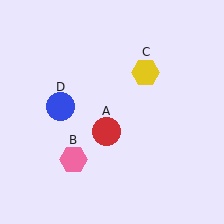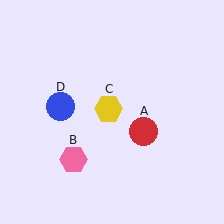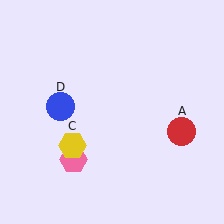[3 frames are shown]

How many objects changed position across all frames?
2 objects changed position: red circle (object A), yellow hexagon (object C).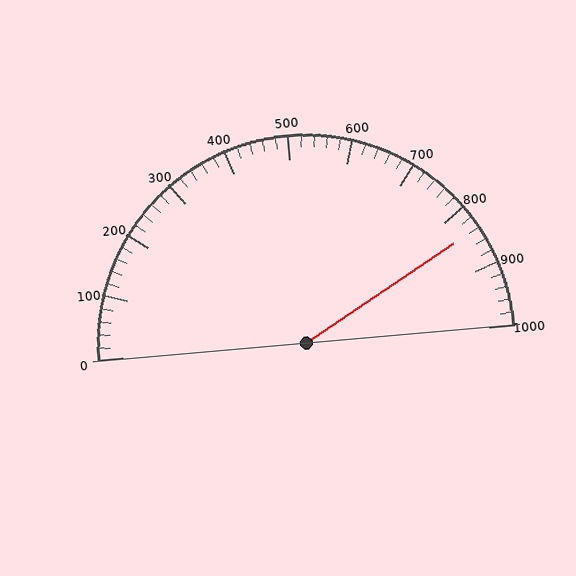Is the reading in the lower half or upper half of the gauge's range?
The reading is in the upper half of the range (0 to 1000).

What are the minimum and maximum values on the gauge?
The gauge ranges from 0 to 1000.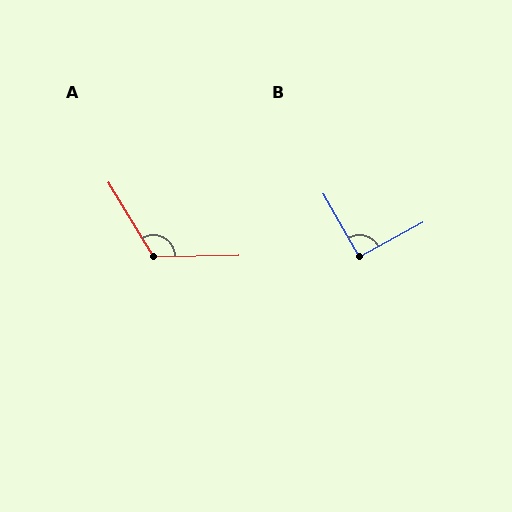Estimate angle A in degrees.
Approximately 120 degrees.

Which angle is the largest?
A, at approximately 120 degrees.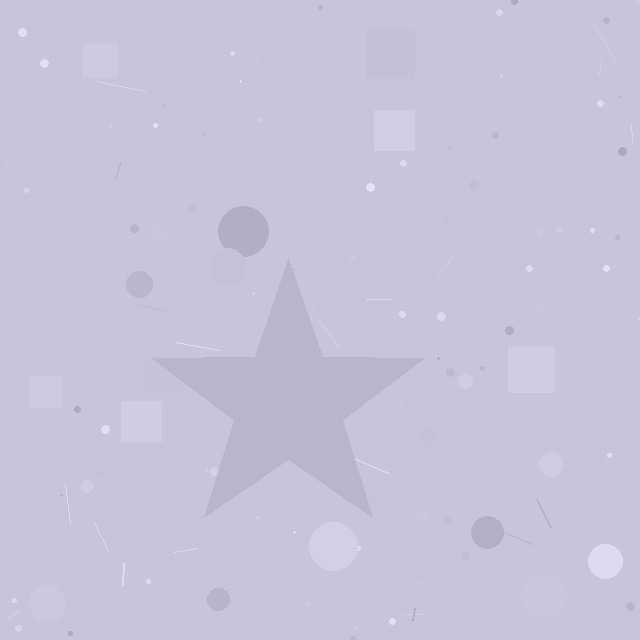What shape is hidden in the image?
A star is hidden in the image.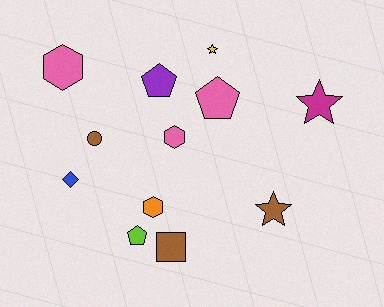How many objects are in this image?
There are 12 objects.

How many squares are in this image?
There is 1 square.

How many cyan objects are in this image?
There are no cyan objects.